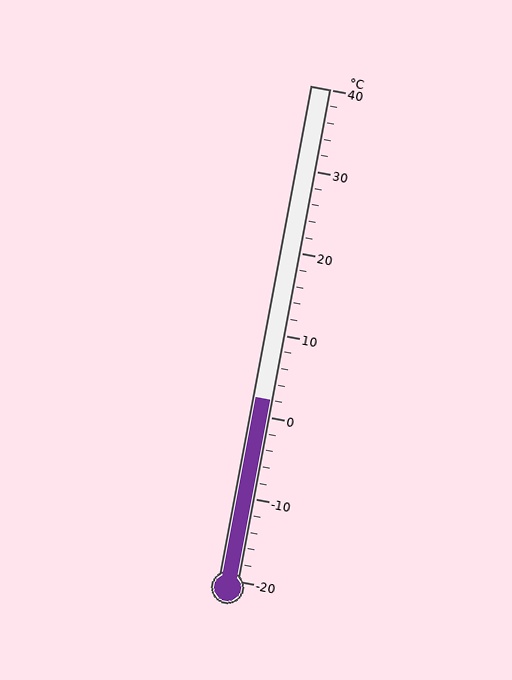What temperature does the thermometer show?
The thermometer shows approximately 2°C.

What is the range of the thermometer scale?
The thermometer scale ranges from -20°C to 40°C.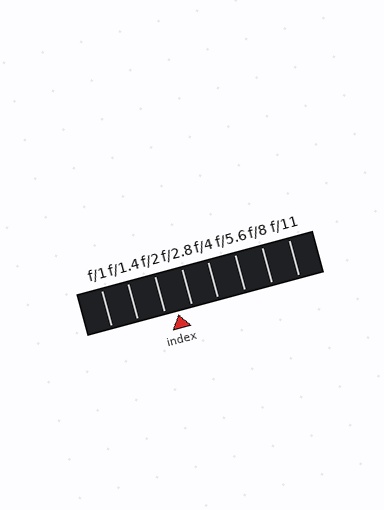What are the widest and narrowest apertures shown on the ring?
The widest aperture shown is f/1 and the narrowest is f/11.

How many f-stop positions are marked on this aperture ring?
There are 8 f-stop positions marked.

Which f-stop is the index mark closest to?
The index mark is closest to f/2.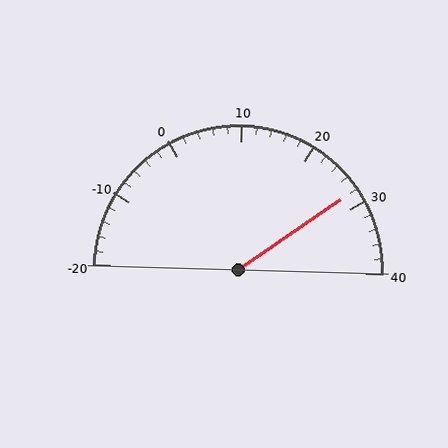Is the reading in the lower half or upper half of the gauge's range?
The reading is in the upper half of the range (-20 to 40).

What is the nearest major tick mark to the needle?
The nearest major tick mark is 30.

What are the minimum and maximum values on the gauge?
The gauge ranges from -20 to 40.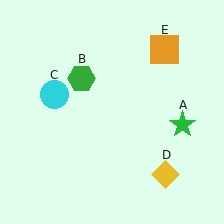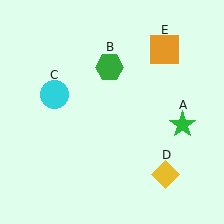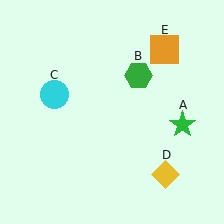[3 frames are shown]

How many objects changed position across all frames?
1 object changed position: green hexagon (object B).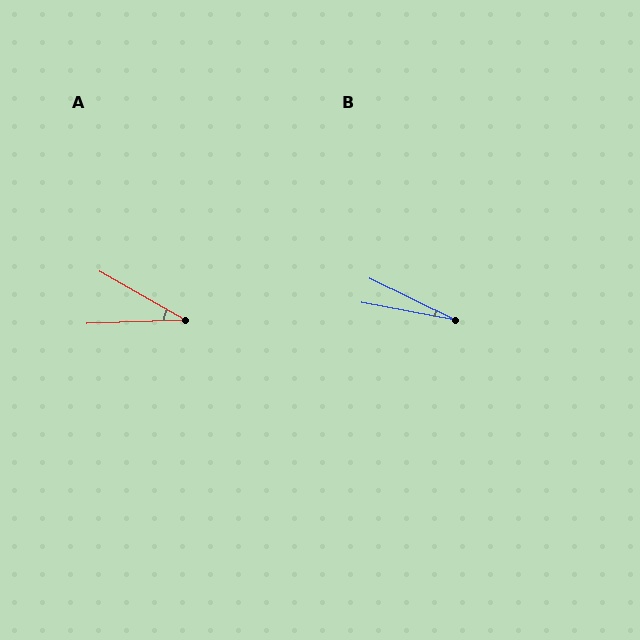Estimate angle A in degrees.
Approximately 31 degrees.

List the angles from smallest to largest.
B (16°), A (31°).